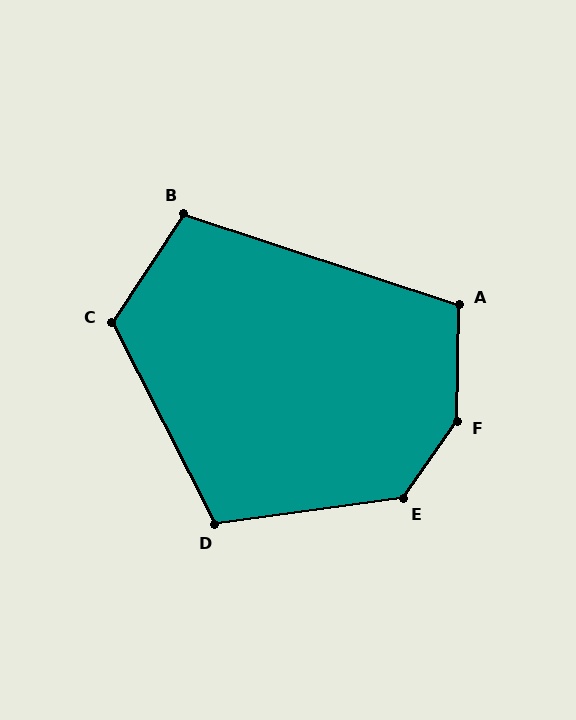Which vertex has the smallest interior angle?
B, at approximately 105 degrees.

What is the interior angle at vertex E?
Approximately 133 degrees (obtuse).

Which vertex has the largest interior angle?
F, at approximately 146 degrees.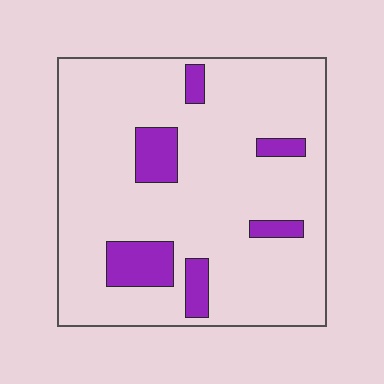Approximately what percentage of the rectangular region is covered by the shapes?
Approximately 15%.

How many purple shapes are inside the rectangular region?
6.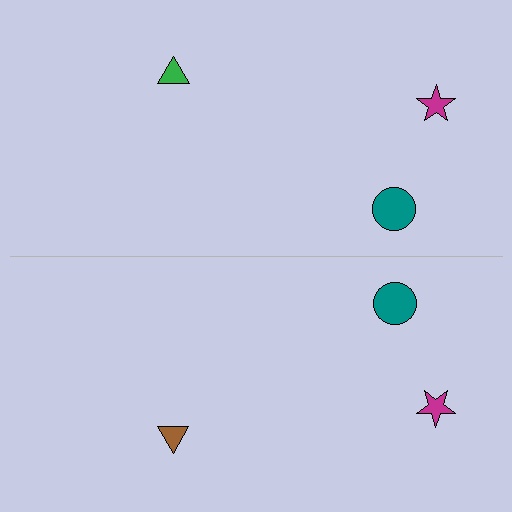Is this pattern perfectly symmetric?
No, the pattern is not perfectly symmetric. The brown triangle on the bottom side breaks the symmetry — its mirror counterpart is green.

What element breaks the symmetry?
The brown triangle on the bottom side breaks the symmetry — its mirror counterpart is green.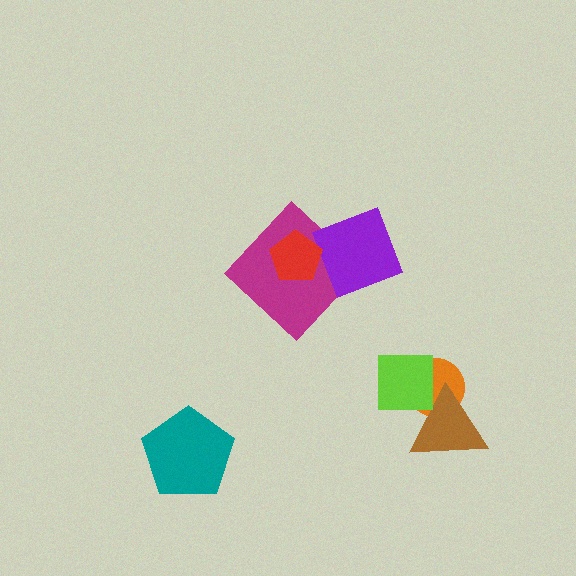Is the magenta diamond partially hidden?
Yes, it is partially covered by another shape.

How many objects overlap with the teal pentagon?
0 objects overlap with the teal pentagon.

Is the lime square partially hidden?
No, no other shape covers it.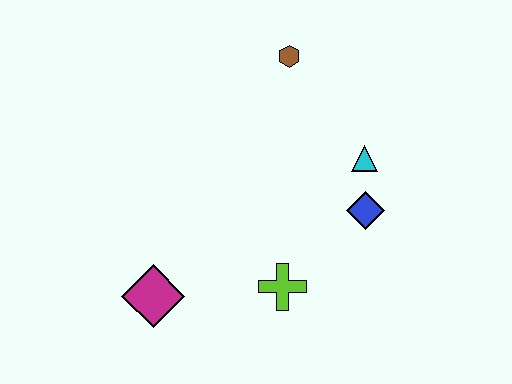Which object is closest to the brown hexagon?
The cyan triangle is closest to the brown hexagon.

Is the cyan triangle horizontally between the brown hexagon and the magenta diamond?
No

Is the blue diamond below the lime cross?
No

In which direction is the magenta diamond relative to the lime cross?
The magenta diamond is to the left of the lime cross.